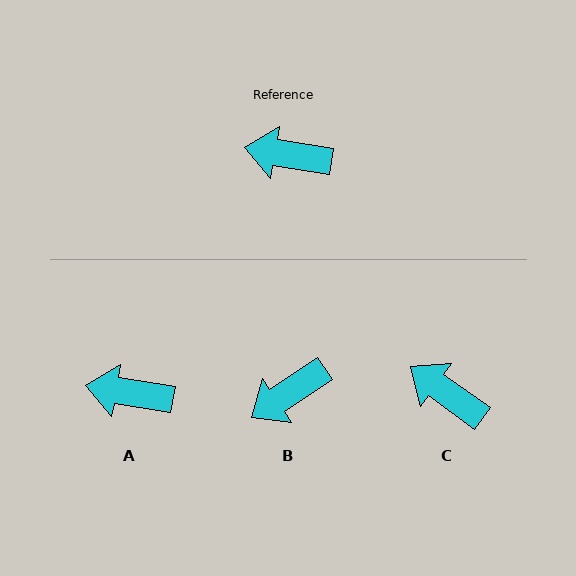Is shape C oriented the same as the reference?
No, it is off by about 27 degrees.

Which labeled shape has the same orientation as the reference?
A.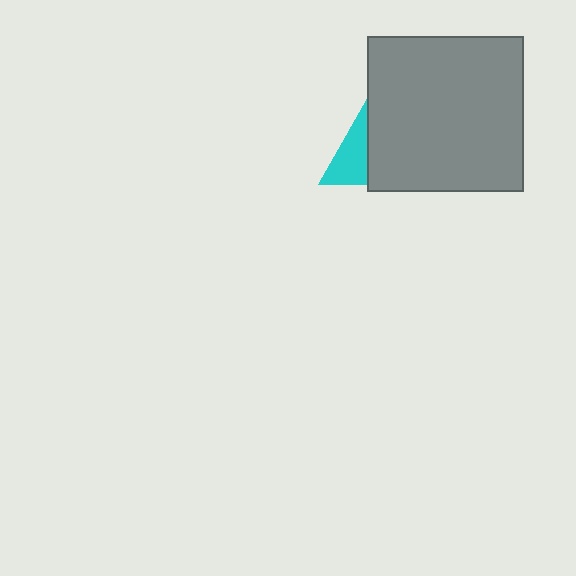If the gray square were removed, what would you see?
You would see the complete cyan triangle.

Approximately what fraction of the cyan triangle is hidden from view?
Roughly 68% of the cyan triangle is hidden behind the gray square.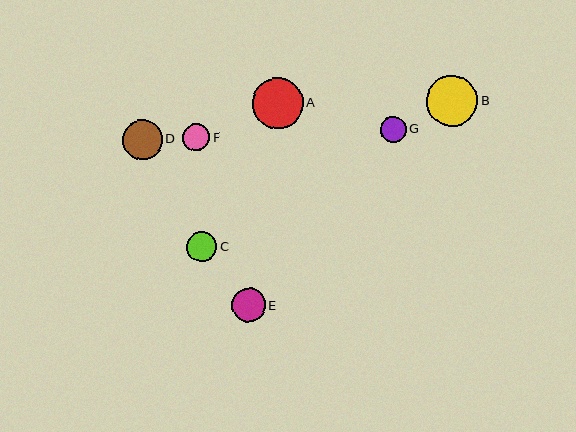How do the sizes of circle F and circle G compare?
Circle F and circle G are approximately the same size.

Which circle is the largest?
Circle B is the largest with a size of approximately 51 pixels.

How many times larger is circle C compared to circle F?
Circle C is approximately 1.1 times the size of circle F.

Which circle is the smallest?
Circle G is the smallest with a size of approximately 25 pixels.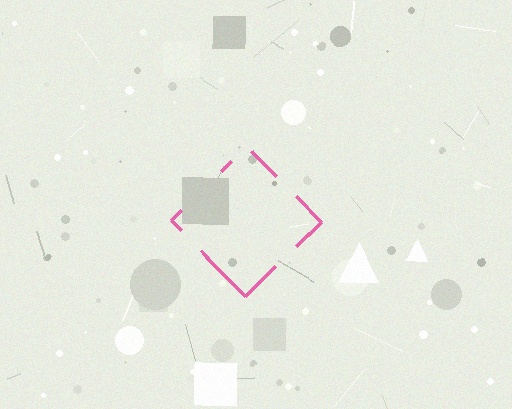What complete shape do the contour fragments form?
The contour fragments form a diamond.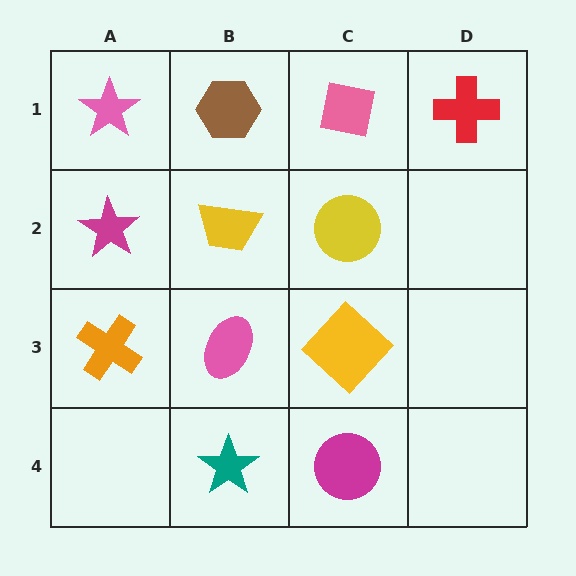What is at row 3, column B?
A pink ellipse.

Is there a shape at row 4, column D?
No, that cell is empty.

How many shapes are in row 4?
2 shapes.